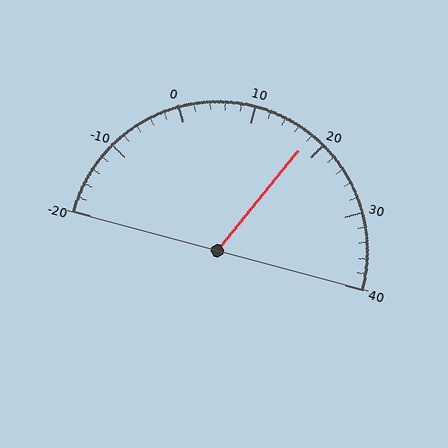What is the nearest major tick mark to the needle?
The nearest major tick mark is 20.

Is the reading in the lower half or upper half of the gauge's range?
The reading is in the upper half of the range (-20 to 40).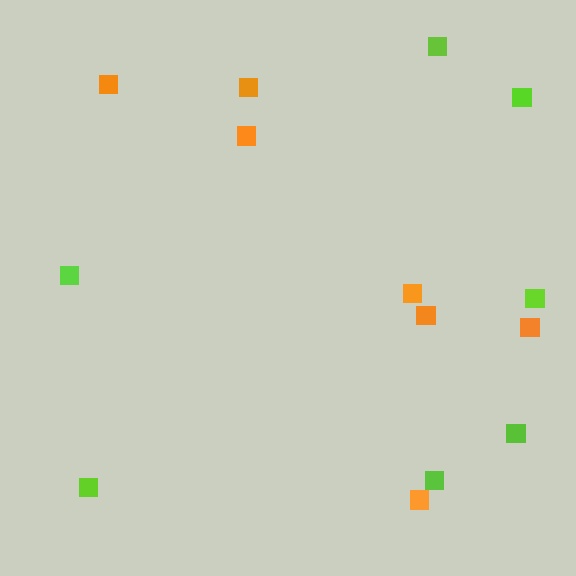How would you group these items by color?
There are 2 groups: one group of lime squares (7) and one group of orange squares (7).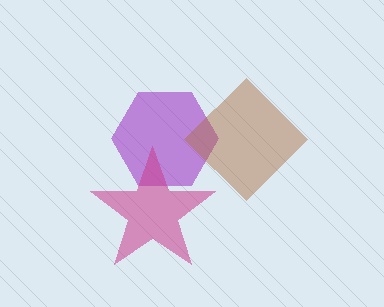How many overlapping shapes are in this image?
There are 3 overlapping shapes in the image.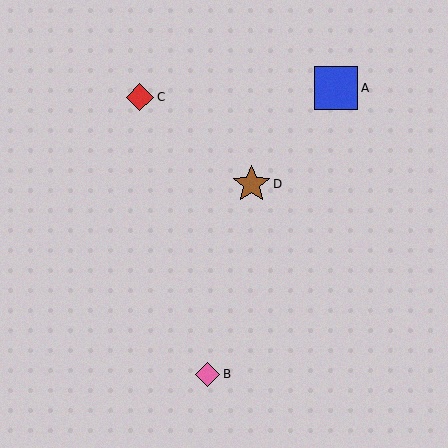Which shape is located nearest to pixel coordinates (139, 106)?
The red diamond (labeled C) at (140, 97) is nearest to that location.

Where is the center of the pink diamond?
The center of the pink diamond is at (208, 374).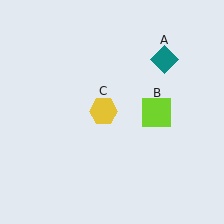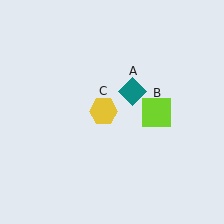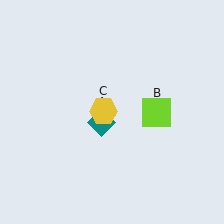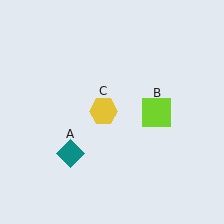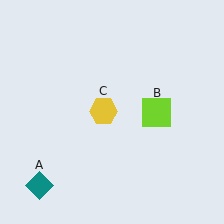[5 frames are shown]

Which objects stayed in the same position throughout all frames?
Lime square (object B) and yellow hexagon (object C) remained stationary.